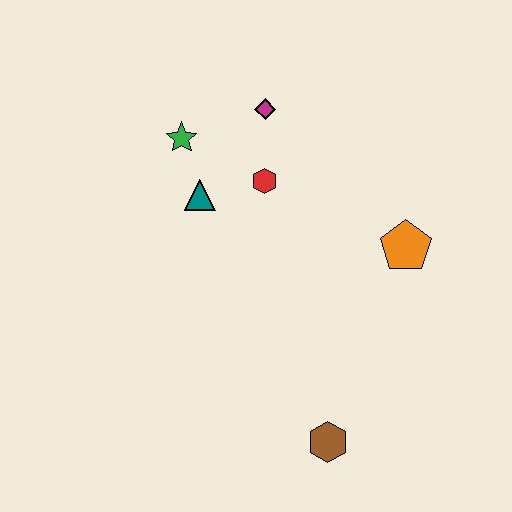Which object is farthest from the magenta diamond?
The brown hexagon is farthest from the magenta diamond.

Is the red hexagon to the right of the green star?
Yes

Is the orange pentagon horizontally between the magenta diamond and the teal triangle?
No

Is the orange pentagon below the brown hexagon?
No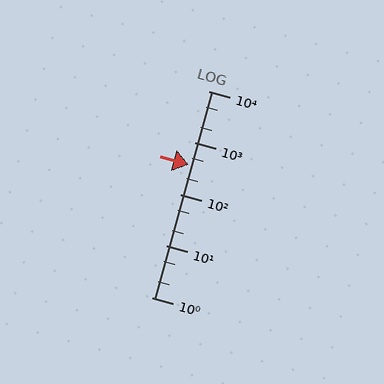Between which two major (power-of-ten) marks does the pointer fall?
The pointer is between 100 and 1000.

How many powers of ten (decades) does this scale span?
The scale spans 4 decades, from 1 to 10000.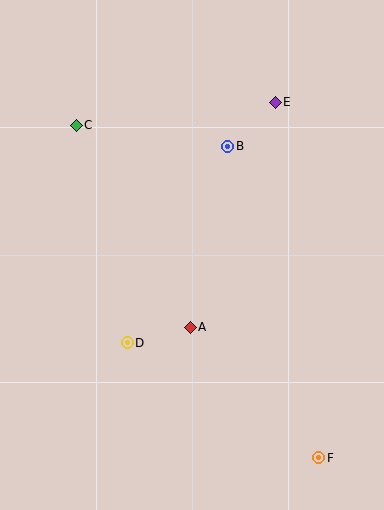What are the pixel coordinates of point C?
Point C is at (76, 125).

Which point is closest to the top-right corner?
Point E is closest to the top-right corner.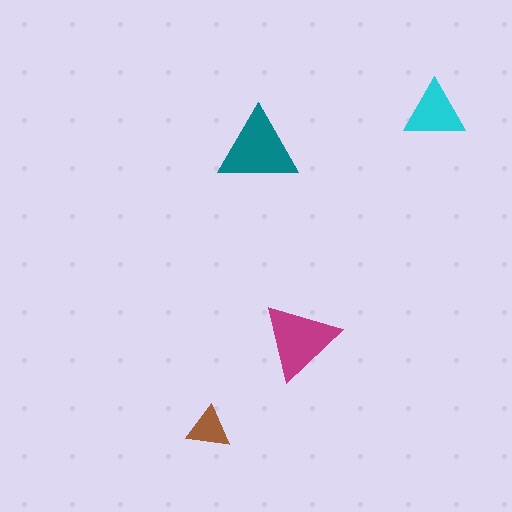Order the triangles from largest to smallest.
the teal one, the magenta one, the cyan one, the brown one.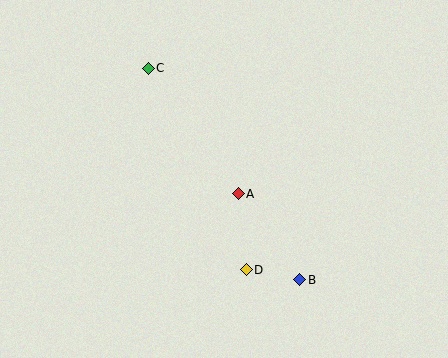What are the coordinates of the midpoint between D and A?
The midpoint between D and A is at (242, 232).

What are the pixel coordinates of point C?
Point C is at (148, 68).